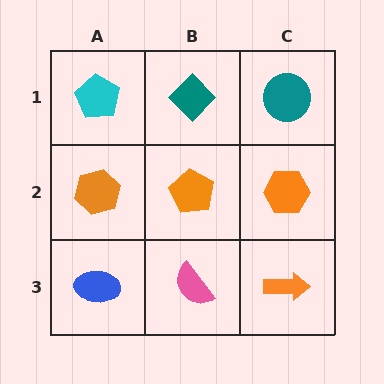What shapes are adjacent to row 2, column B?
A teal diamond (row 1, column B), a pink semicircle (row 3, column B), an orange hexagon (row 2, column A), an orange hexagon (row 2, column C).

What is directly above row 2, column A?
A cyan pentagon.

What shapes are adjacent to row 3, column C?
An orange hexagon (row 2, column C), a pink semicircle (row 3, column B).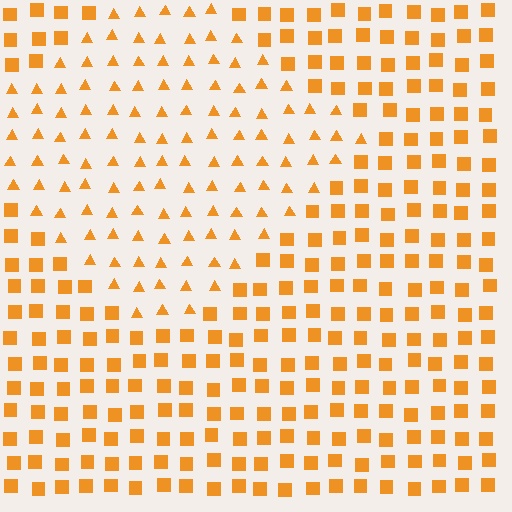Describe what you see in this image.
The image is filled with small orange elements arranged in a uniform grid. A diamond-shaped region contains triangles, while the surrounding area contains squares. The boundary is defined purely by the change in element shape.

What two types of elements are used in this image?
The image uses triangles inside the diamond region and squares outside it.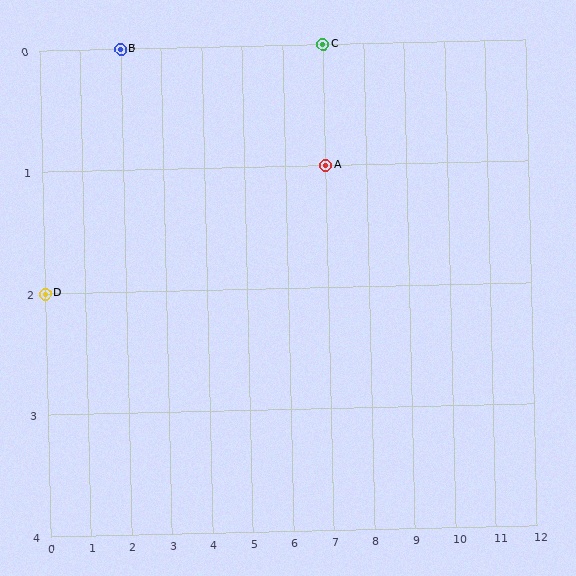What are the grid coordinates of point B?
Point B is at grid coordinates (2, 0).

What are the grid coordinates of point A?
Point A is at grid coordinates (7, 1).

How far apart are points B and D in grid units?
Points B and D are 2 columns and 2 rows apart (about 2.8 grid units diagonally).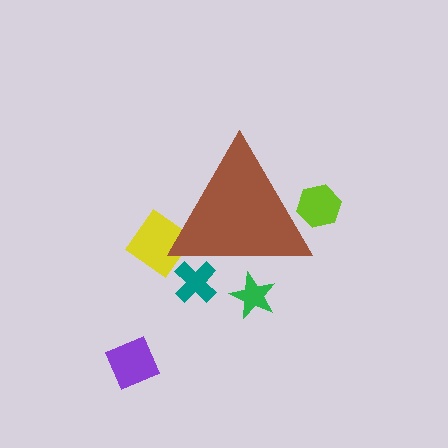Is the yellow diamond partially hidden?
Yes, the yellow diamond is partially hidden behind the brown triangle.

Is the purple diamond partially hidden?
No, the purple diamond is fully visible.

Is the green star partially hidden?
Yes, the green star is partially hidden behind the brown triangle.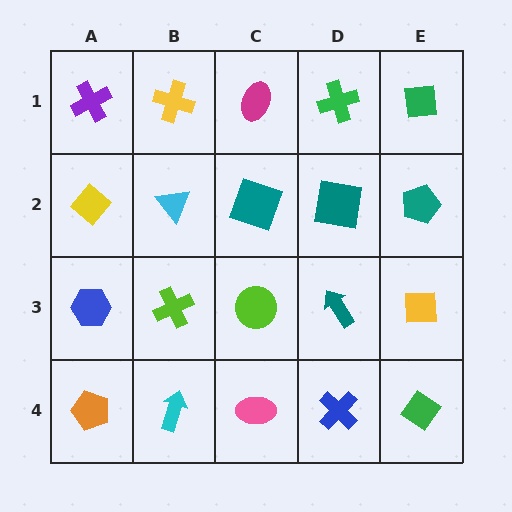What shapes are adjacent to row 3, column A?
A yellow diamond (row 2, column A), an orange pentagon (row 4, column A), a lime cross (row 3, column B).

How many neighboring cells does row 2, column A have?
3.